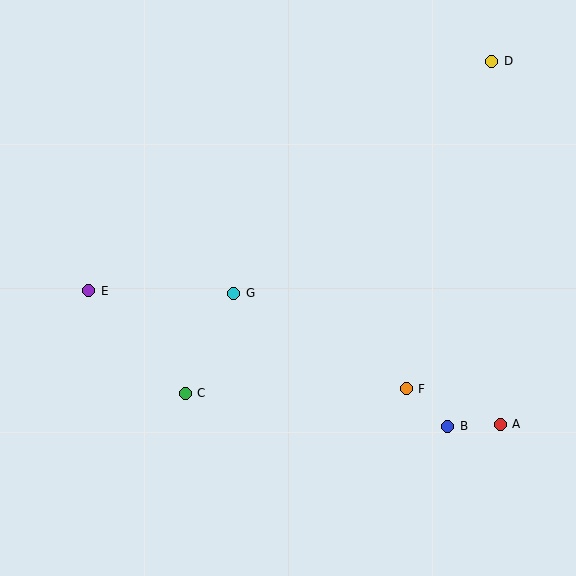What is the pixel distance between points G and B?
The distance between G and B is 252 pixels.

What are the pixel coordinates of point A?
Point A is at (500, 424).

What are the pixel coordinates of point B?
Point B is at (448, 426).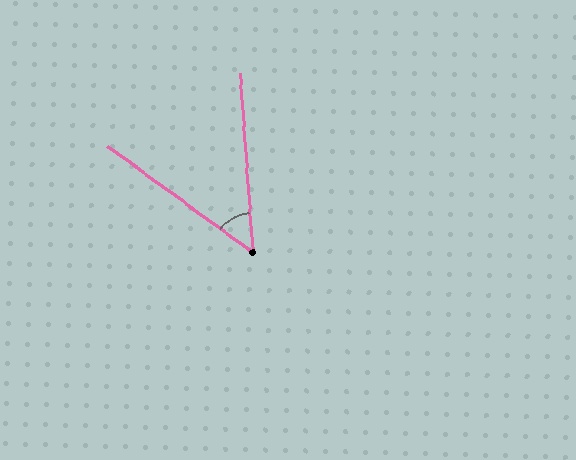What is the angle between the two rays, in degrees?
Approximately 50 degrees.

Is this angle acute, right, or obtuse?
It is acute.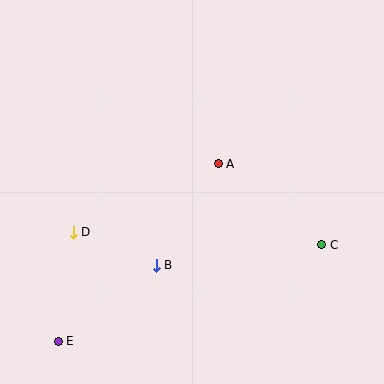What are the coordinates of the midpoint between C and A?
The midpoint between C and A is at (270, 204).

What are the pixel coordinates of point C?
Point C is at (322, 245).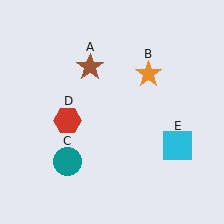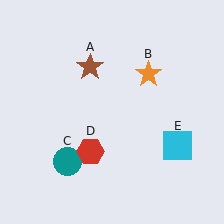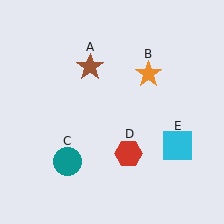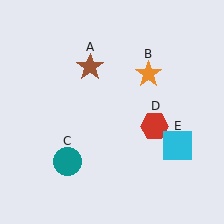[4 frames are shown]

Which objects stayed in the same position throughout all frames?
Brown star (object A) and orange star (object B) and teal circle (object C) and cyan square (object E) remained stationary.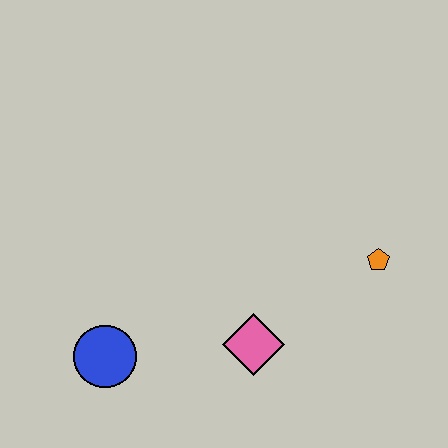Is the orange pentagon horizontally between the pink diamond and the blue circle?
No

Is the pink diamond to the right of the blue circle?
Yes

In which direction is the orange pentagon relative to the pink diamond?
The orange pentagon is to the right of the pink diamond.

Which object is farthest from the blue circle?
The orange pentagon is farthest from the blue circle.